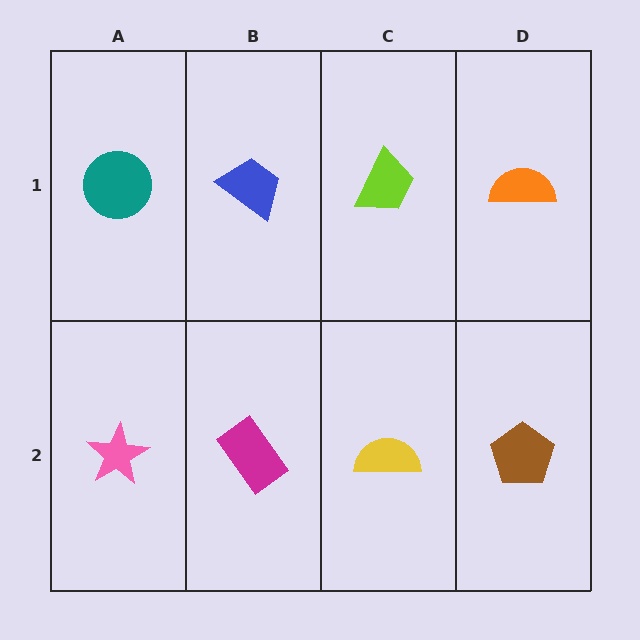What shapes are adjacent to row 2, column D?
An orange semicircle (row 1, column D), a yellow semicircle (row 2, column C).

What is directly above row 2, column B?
A blue trapezoid.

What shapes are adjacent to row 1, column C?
A yellow semicircle (row 2, column C), a blue trapezoid (row 1, column B), an orange semicircle (row 1, column D).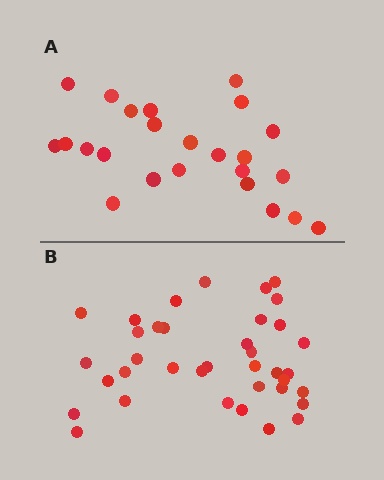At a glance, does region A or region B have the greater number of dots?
Region B (the bottom region) has more dots.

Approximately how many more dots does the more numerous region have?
Region B has approximately 15 more dots than region A.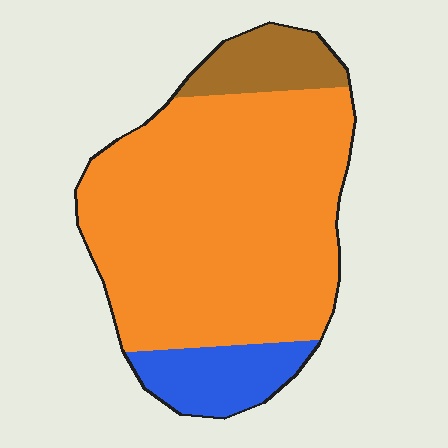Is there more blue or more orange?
Orange.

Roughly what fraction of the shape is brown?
Brown takes up less than a sixth of the shape.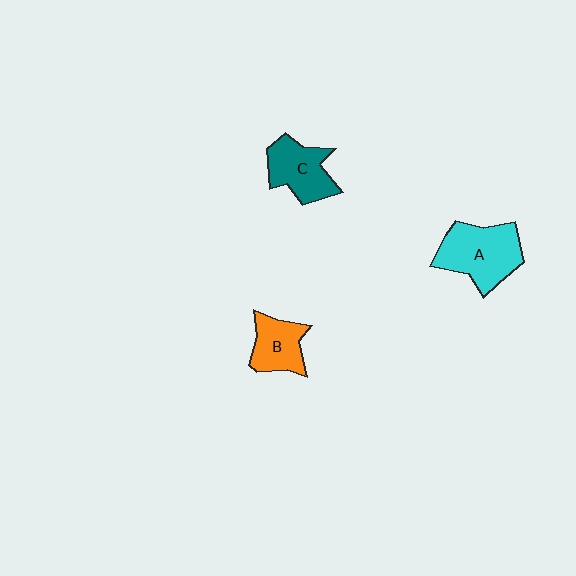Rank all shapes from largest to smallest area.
From largest to smallest: A (cyan), C (teal), B (orange).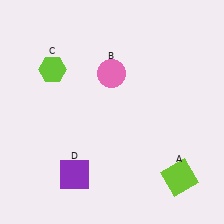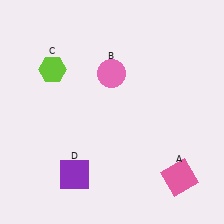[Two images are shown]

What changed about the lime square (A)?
In Image 1, A is lime. In Image 2, it changed to pink.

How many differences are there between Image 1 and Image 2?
There is 1 difference between the two images.